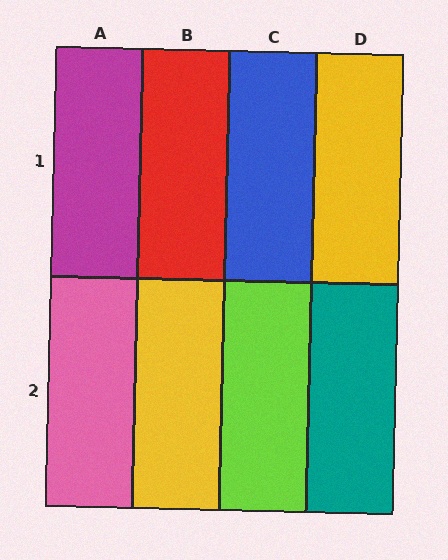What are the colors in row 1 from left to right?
Magenta, red, blue, yellow.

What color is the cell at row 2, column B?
Yellow.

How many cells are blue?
1 cell is blue.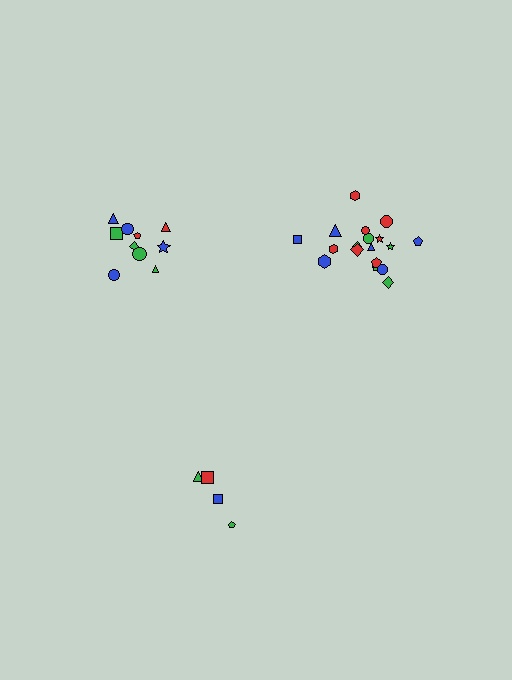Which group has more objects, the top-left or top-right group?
The top-right group.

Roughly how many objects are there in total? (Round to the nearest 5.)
Roughly 30 objects in total.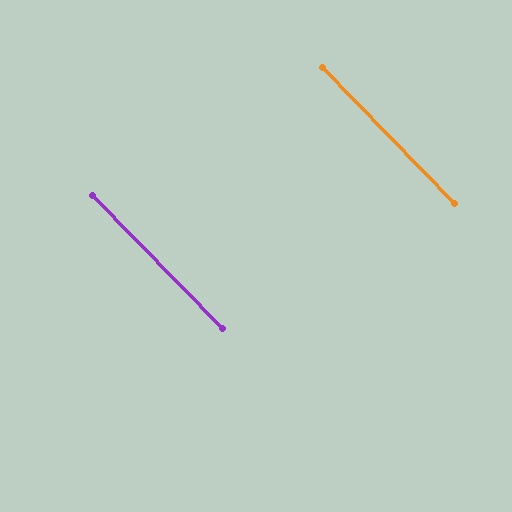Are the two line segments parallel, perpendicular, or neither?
Parallel — their directions differ by only 0.4°.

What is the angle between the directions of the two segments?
Approximately 0 degrees.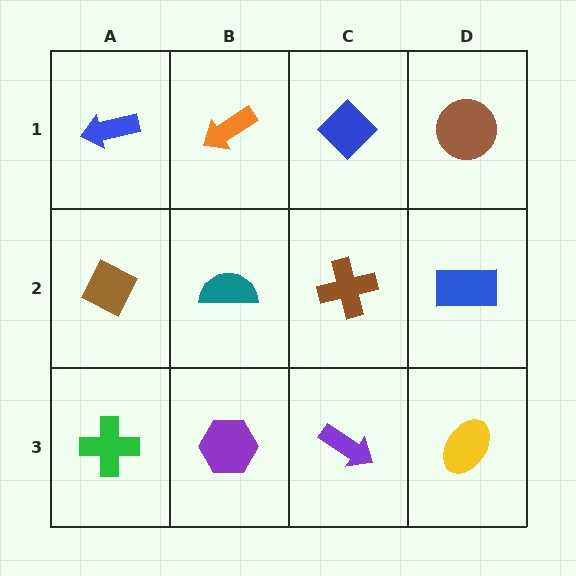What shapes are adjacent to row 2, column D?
A brown circle (row 1, column D), a yellow ellipse (row 3, column D), a brown cross (row 2, column C).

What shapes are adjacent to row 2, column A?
A blue arrow (row 1, column A), a green cross (row 3, column A), a teal semicircle (row 2, column B).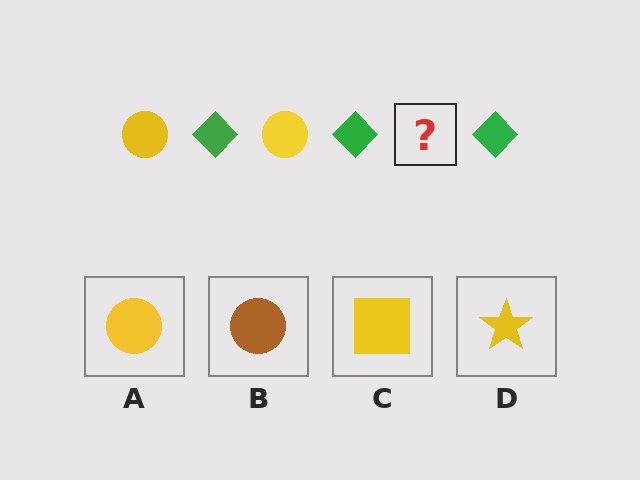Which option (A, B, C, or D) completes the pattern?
A.